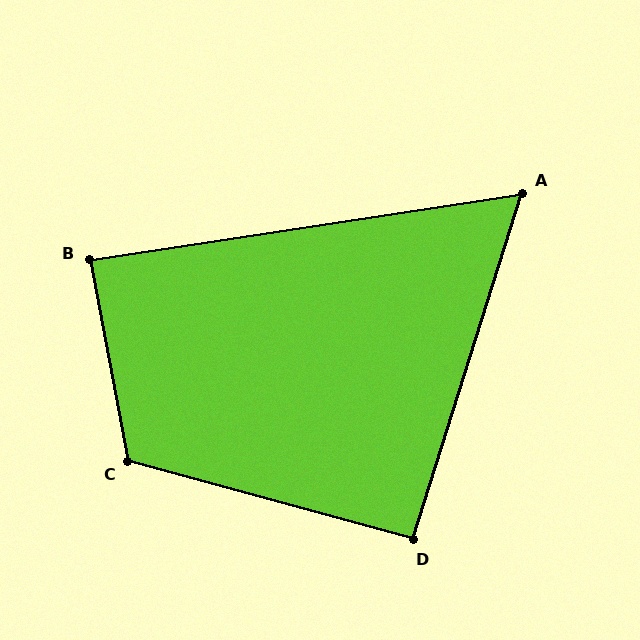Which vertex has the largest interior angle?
C, at approximately 116 degrees.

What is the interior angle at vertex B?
Approximately 88 degrees (approximately right).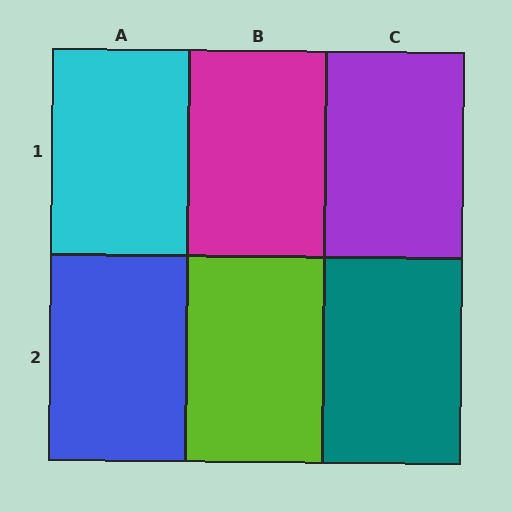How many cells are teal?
1 cell is teal.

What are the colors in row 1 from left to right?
Cyan, magenta, purple.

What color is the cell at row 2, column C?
Teal.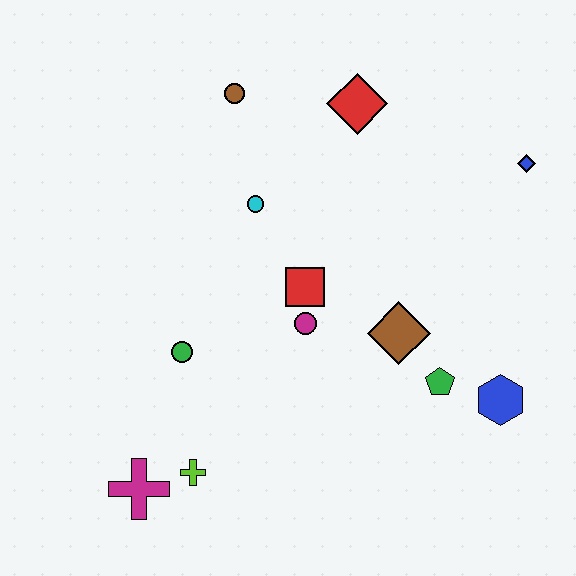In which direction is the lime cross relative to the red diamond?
The lime cross is below the red diamond.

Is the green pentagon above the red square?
No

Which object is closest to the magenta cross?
The lime cross is closest to the magenta cross.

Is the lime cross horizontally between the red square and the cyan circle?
No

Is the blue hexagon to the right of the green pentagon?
Yes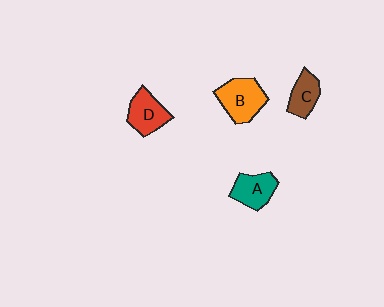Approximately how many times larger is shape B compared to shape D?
Approximately 1.2 times.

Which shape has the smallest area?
Shape C (brown).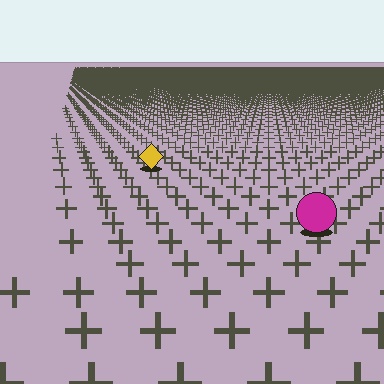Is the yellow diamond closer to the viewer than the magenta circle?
No. The magenta circle is closer — you can tell from the texture gradient: the ground texture is coarser near it.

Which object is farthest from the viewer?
The yellow diamond is farthest from the viewer. It appears smaller and the ground texture around it is denser.